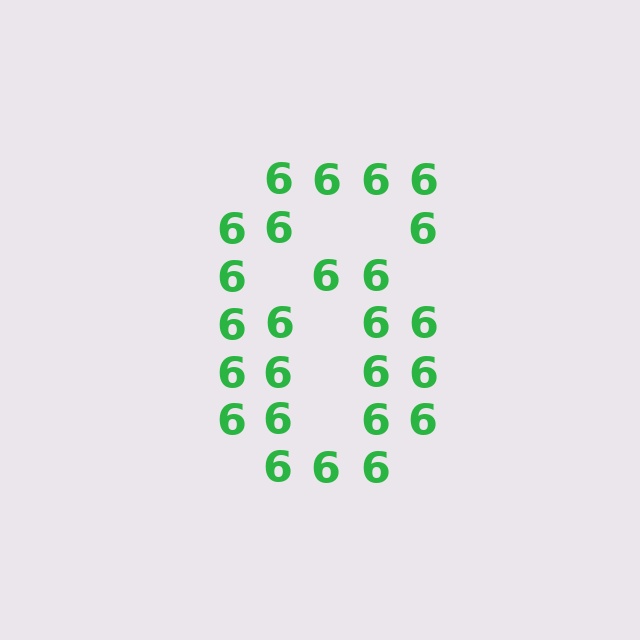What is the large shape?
The large shape is the digit 6.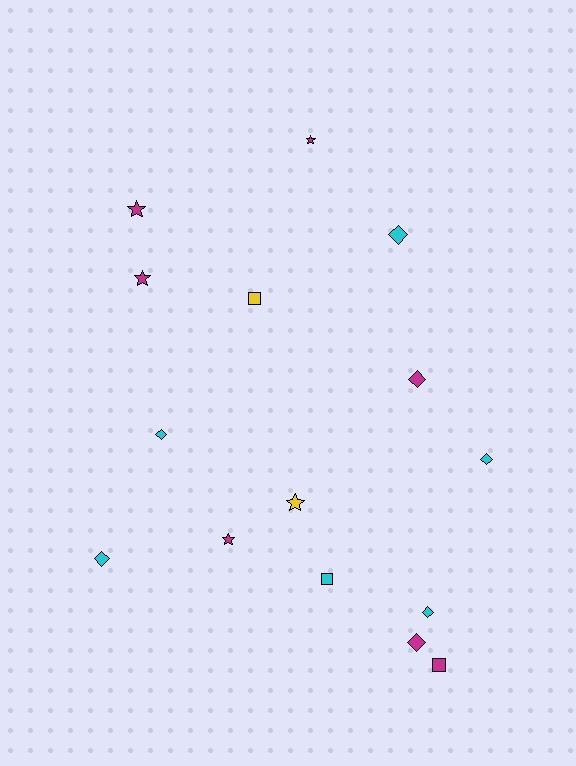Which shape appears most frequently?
Diamond, with 7 objects.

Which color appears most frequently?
Magenta, with 7 objects.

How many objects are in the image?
There are 15 objects.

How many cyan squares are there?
There is 1 cyan square.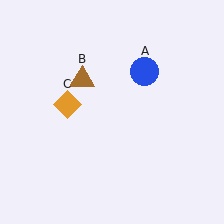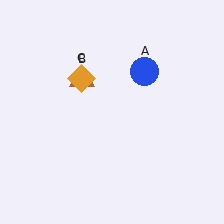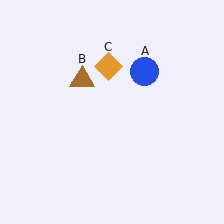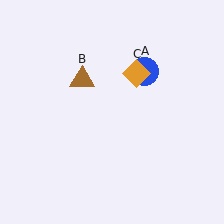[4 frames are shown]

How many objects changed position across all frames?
1 object changed position: orange diamond (object C).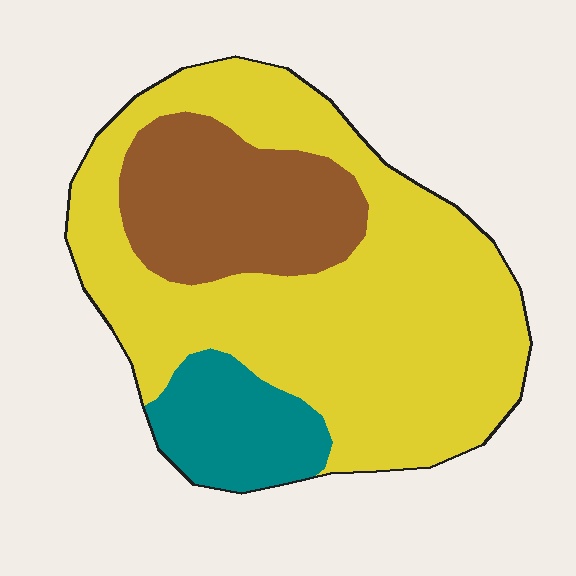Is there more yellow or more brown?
Yellow.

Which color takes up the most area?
Yellow, at roughly 65%.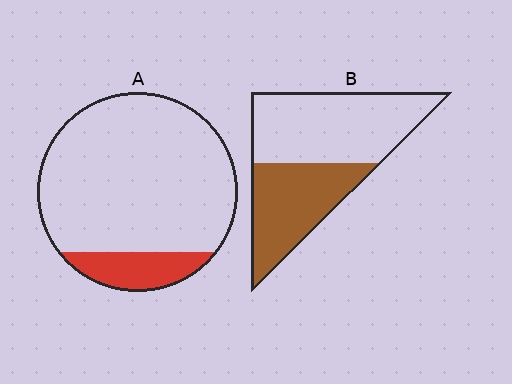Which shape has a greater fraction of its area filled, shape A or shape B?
Shape B.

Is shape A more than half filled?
No.